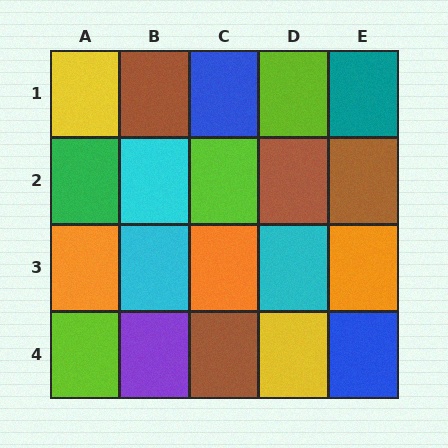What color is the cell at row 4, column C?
Brown.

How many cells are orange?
3 cells are orange.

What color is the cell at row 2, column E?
Brown.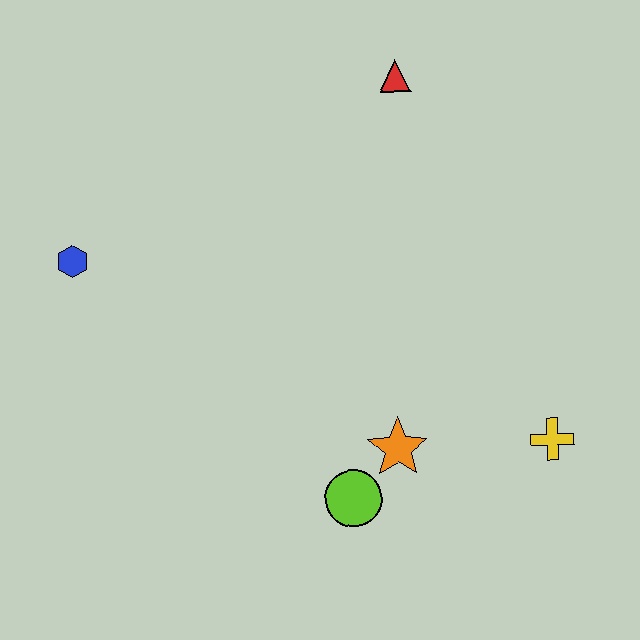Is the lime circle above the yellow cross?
No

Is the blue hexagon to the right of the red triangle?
No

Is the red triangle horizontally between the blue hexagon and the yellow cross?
Yes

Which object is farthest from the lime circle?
The red triangle is farthest from the lime circle.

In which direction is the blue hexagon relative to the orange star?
The blue hexagon is to the left of the orange star.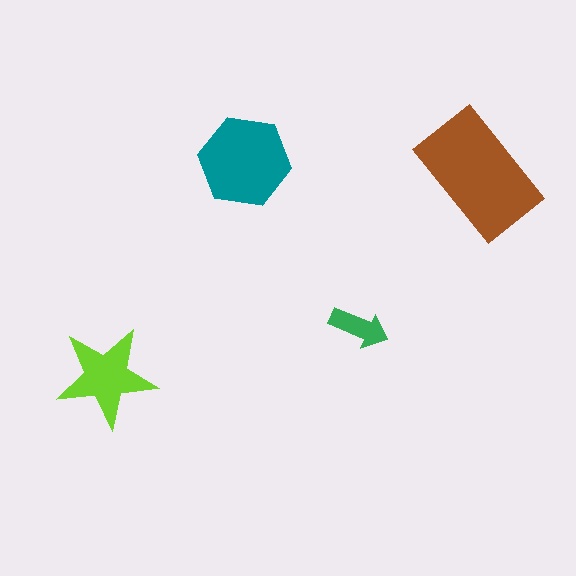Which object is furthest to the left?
The lime star is leftmost.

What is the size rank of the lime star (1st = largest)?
3rd.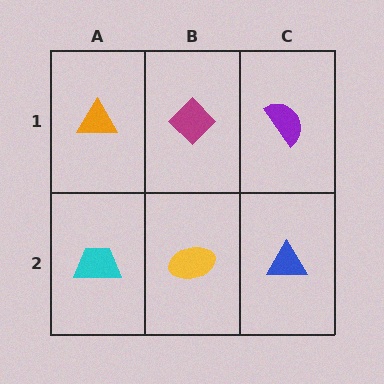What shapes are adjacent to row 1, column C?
A blue triangle (row 2, column C), a magenta diamond (row 1, column B).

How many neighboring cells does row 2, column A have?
2.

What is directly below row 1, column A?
A cyan trapezoid.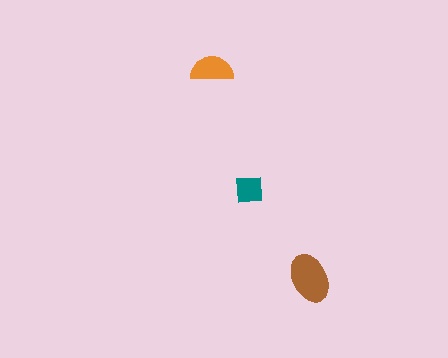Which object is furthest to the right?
The brown ellipse is rightmost.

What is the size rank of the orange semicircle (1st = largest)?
2nd.